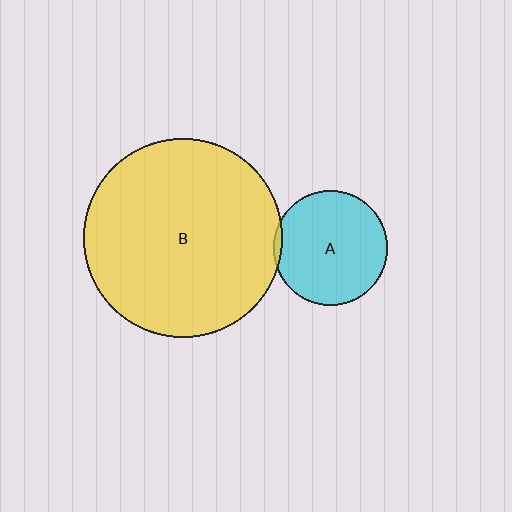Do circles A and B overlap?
Yes.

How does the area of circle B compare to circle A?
Approximately 3.0 times.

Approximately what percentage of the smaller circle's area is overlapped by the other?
Approximately 5%.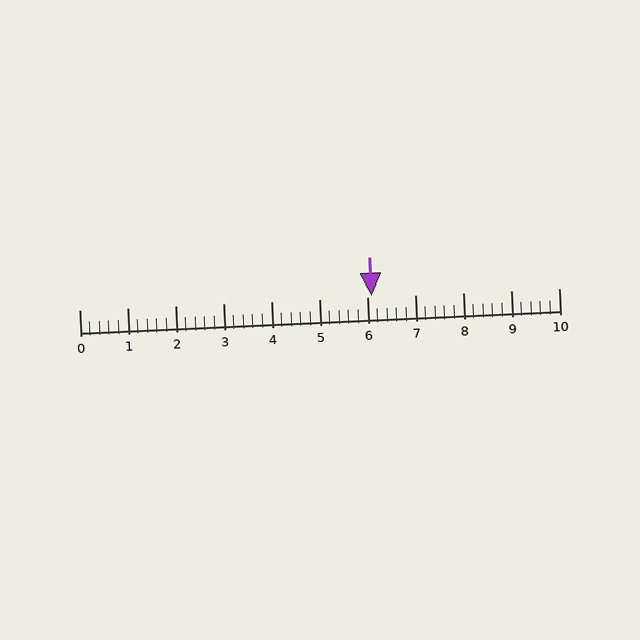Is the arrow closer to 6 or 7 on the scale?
The arrow is closer to 6.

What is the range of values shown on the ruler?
The ruler shows values from 0 to 10.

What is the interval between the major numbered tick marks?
The major tick marks are spaced 1 units apart.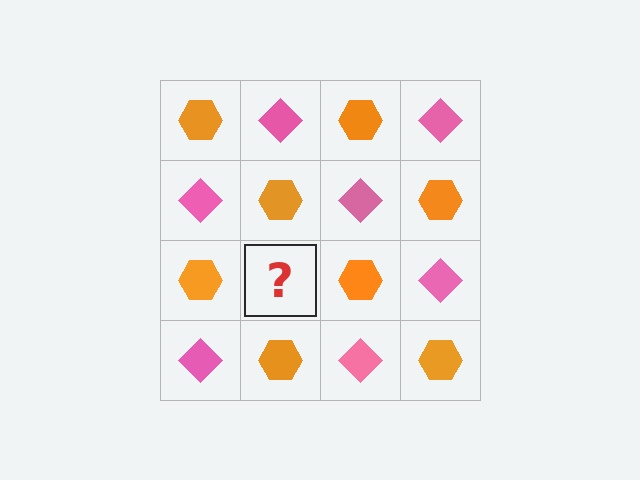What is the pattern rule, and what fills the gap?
The rule is that it alternates orange hexagon and pink diamond in a checkerboard pattern. The gap should be filled with a pink diamond.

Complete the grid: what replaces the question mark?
The question mark should be replaced with a pink diamond.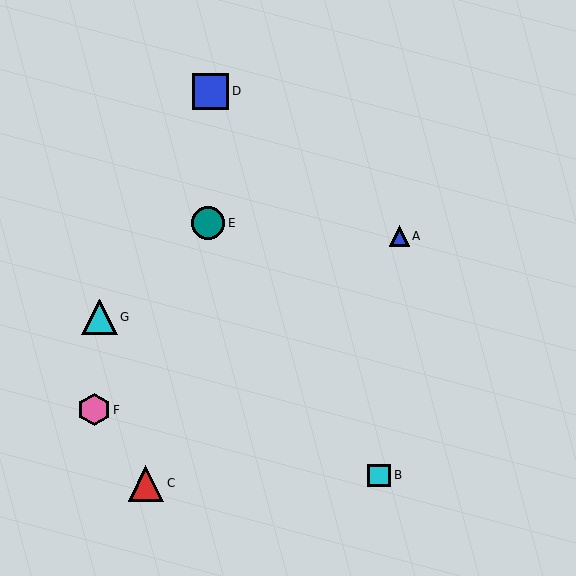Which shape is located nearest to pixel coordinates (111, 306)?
The cyan triangle (labeled G) at (99, 317) is nearest to that location.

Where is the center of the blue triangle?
The center of the blue triangle is at (399, 236).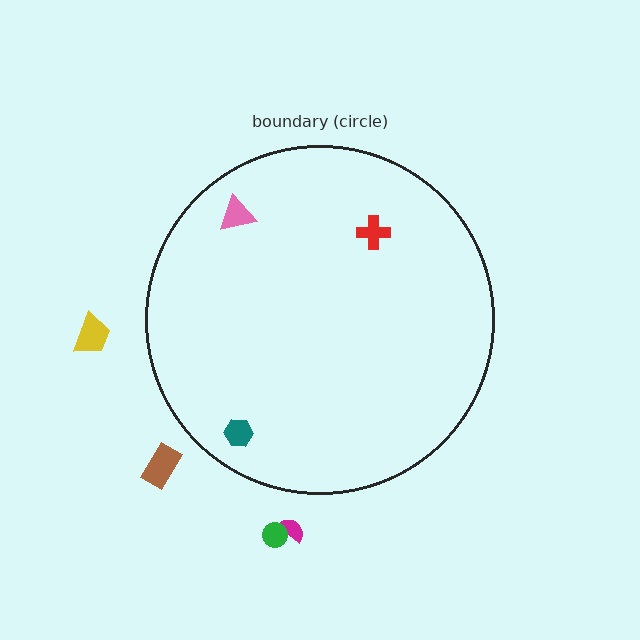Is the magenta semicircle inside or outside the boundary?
Outside.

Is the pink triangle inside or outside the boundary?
Inside.